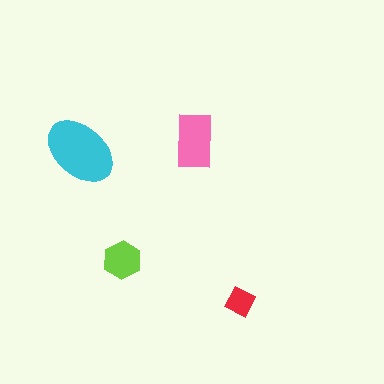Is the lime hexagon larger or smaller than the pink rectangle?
Smaller.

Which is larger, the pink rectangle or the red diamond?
The pink rectangle.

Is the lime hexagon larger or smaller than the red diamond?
Larger.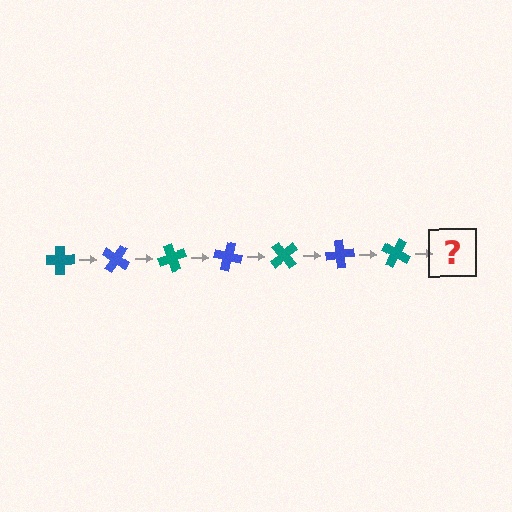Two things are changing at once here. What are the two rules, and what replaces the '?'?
The two rules are that it rotates 35 degrees each step and the color cycles through teal and blue. The '?' should be a blue cross, rotated 245 degrees from the start.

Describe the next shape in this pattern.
It should be a blue cross, rotated 245 degrees from the start.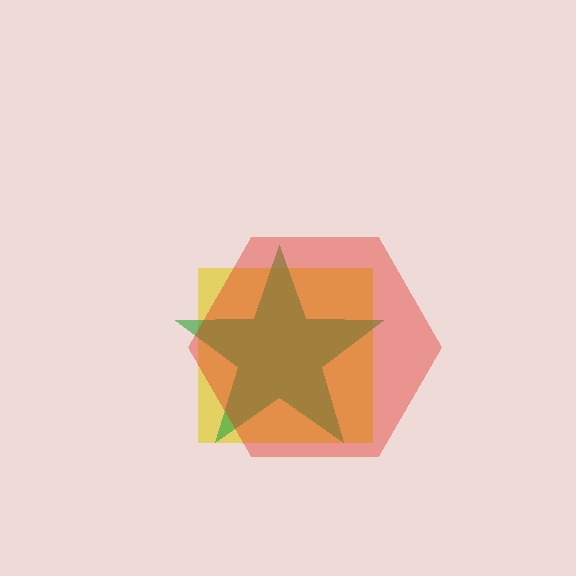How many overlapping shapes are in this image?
There are 3 overlapping shapes in the image.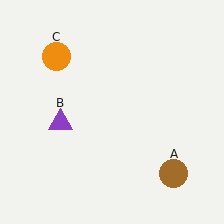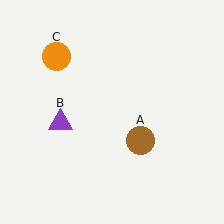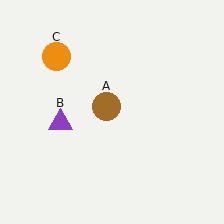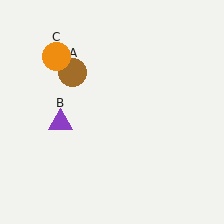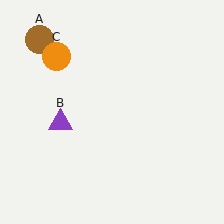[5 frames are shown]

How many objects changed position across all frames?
1 object changed position: brown circle (object A).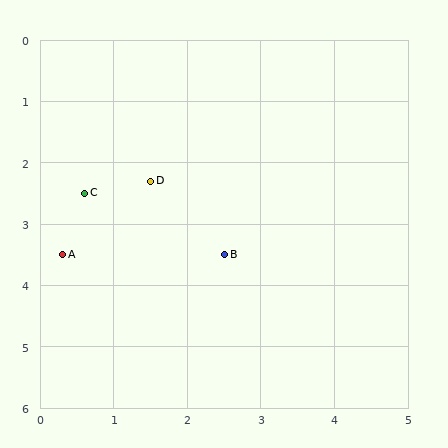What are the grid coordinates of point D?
Point D is at approximately (1.5, 2.3).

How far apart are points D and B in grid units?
Points D and B are about 1.6 grid units apart.